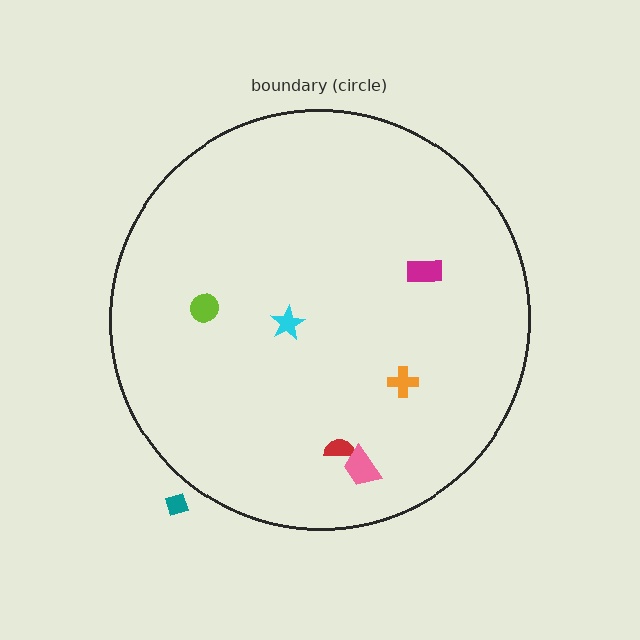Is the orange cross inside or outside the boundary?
Inside.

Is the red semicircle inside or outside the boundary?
Inside.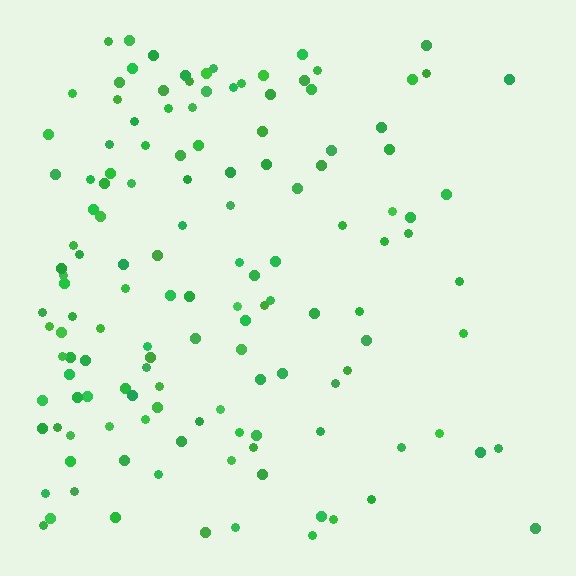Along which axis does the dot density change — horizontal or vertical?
Horizontal.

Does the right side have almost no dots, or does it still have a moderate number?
Still a moderate number, just noticeably fewer than the left.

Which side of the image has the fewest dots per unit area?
The right.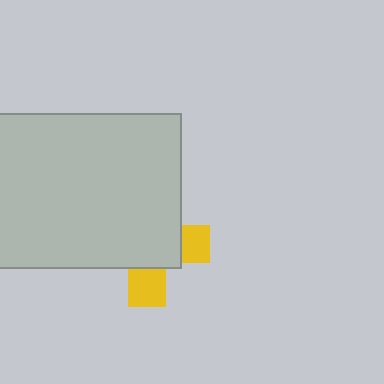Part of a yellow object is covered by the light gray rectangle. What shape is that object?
It is a cross.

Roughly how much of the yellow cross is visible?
A small part of it is visible (roughly 31%).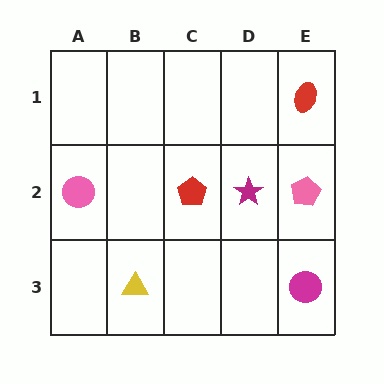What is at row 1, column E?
A red ellipse.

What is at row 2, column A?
A pink circle.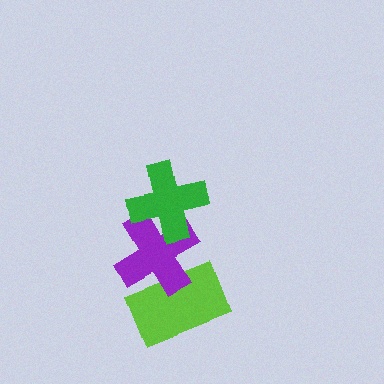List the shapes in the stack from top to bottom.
From top to bottom: the green cross, the purple cross, the lime rectangle.